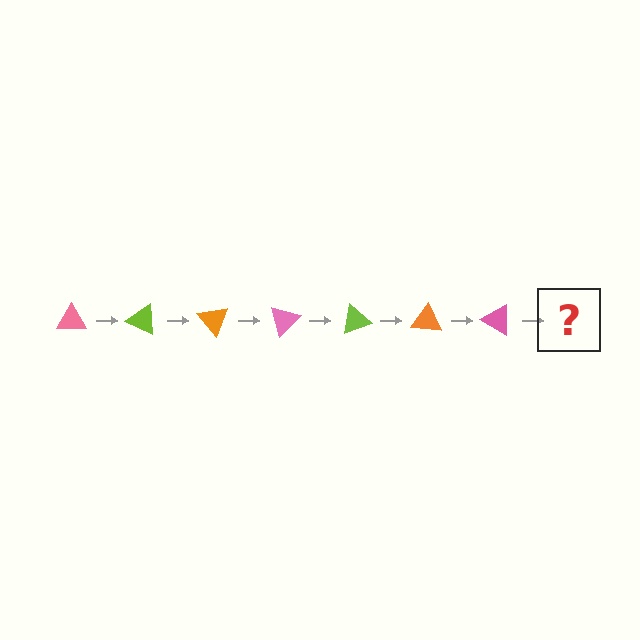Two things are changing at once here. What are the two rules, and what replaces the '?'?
The two rules are that it rotates 25 degrees each step and the color cycles through pink, lime, and orange. The '?' should be a lime triangle, rotated 175 degrees from the start.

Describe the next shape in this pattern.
It should be a lime triangle, rotated 175 degrees from the start.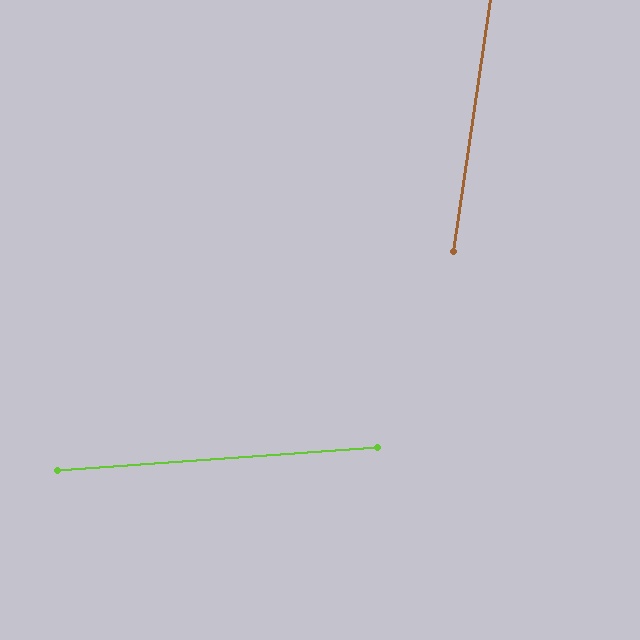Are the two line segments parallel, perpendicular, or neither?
Neither parallel nor perpendicular — they differ by about 78°.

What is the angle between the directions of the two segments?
Approximately 78 degrees.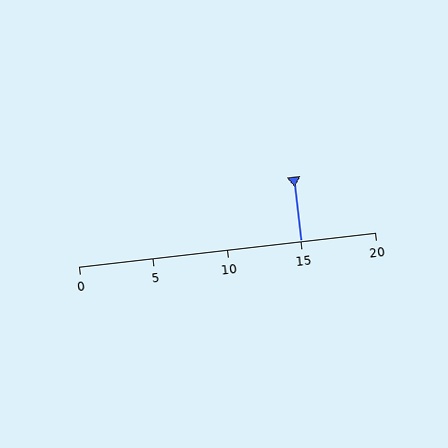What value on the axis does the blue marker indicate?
The marker indicates approximately 15.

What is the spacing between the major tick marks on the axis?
The major ticks are spaced 5 apart.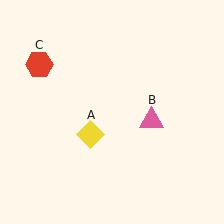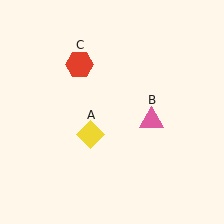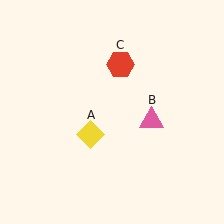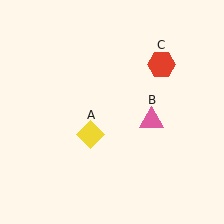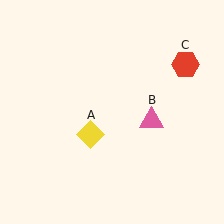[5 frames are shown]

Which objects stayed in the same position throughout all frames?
Yellow diamond (object A) and pink triangle (object B) remained stationary.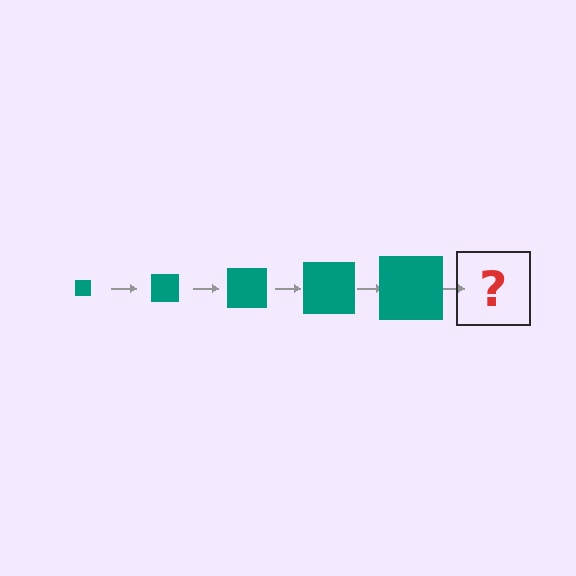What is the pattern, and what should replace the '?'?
The pattern is that the square gets progressively larger each step. The '?' should be a teal square, larger than the previous one.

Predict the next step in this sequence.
The next step is a teal square, larger than the previous one.